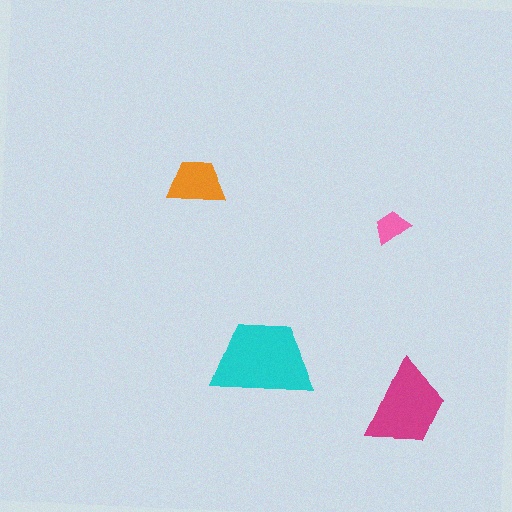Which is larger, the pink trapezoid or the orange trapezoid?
The orange one.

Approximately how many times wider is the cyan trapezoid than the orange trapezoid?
About 2 times wider.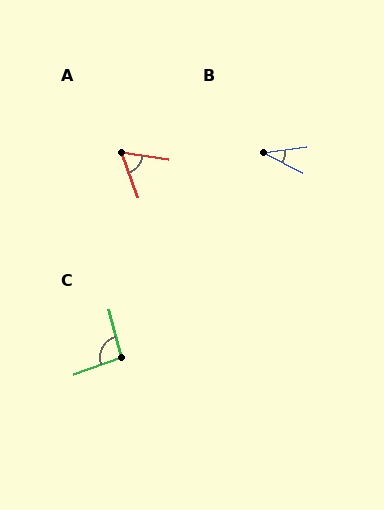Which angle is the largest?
C, at approximately 95 degrees.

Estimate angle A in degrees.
Approximately 61 degrees.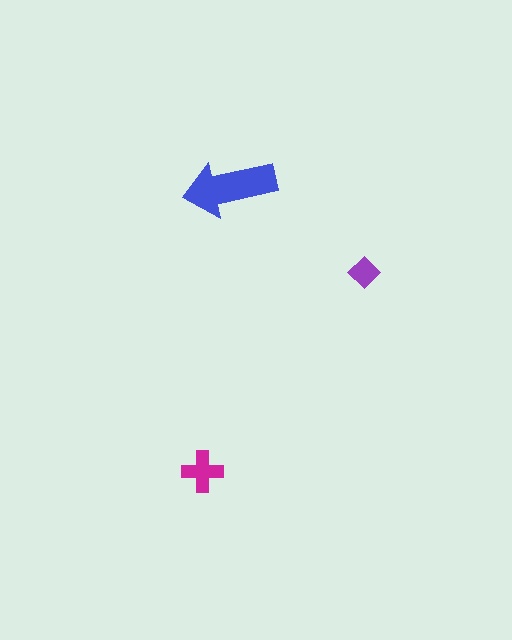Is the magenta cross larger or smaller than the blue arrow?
Smaller.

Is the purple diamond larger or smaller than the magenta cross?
Smaller.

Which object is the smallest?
The purple diamond.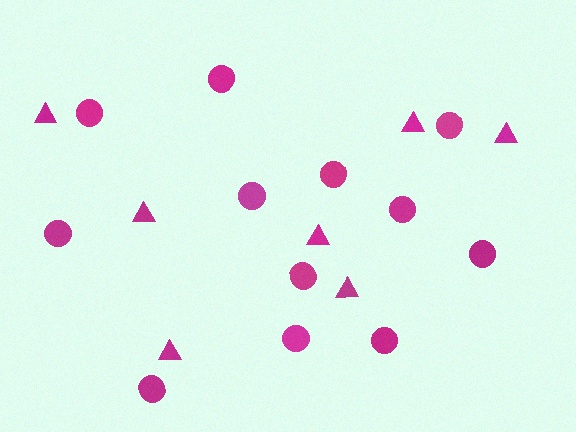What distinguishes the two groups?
There are 2 groups: one group of circles (12) and one group of triangles (7).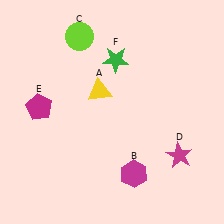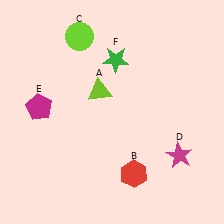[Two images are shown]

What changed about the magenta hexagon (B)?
In Image 1, B is magenta. In Image 2, it changed to red.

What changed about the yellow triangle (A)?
In Image 1, A is yellow. In Image 2, it changed to lime.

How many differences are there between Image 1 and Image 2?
There are 2 differences between the two images.